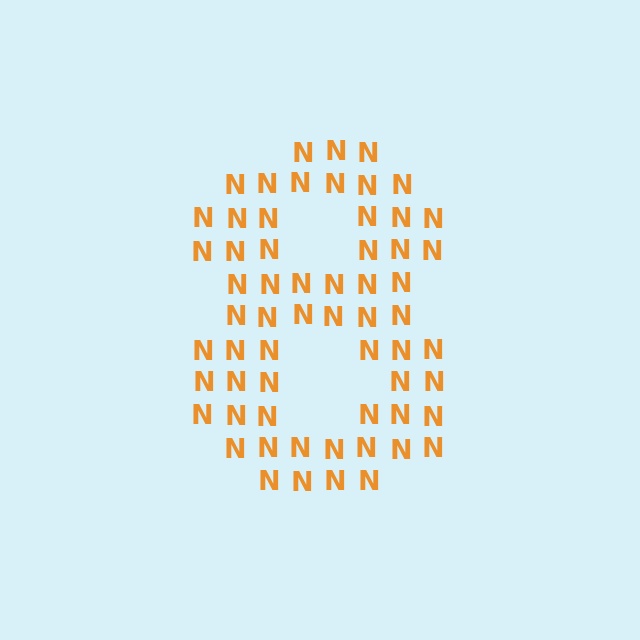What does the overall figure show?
The overall figure shows the digit 8.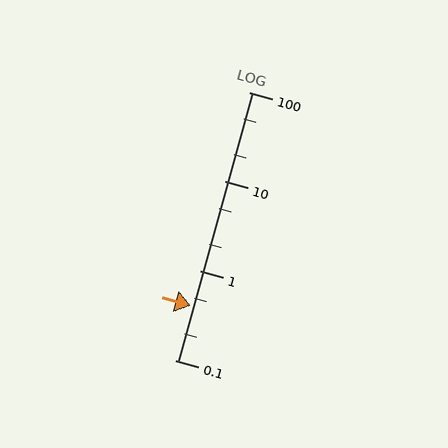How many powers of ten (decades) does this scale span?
The scale spans 3 decades, from 0.1 to 100.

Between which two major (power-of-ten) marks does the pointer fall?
The pointer is between 0.1 and 1.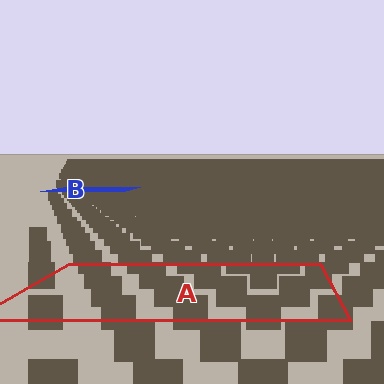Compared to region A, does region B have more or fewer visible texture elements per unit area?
Region B has more texture elements per unit area — they are packed more densely because it is farther away.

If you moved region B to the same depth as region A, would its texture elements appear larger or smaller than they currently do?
They would appear larger. At a closer depth, the same texture elements are projected at a bigger on-screen size.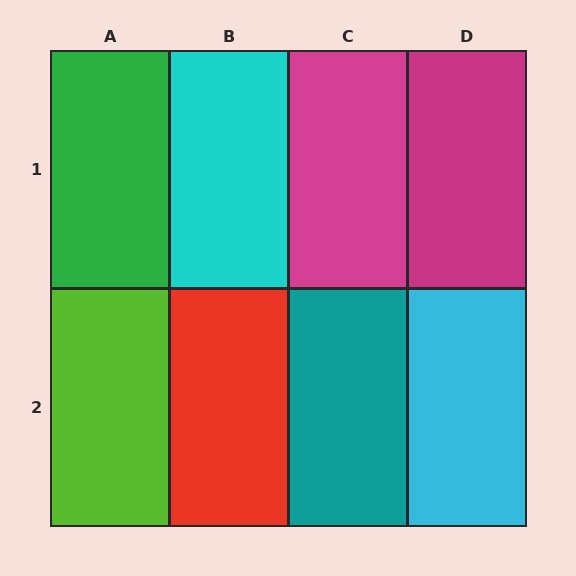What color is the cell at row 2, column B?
Red.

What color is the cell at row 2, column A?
Lime.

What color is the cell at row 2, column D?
Cyan.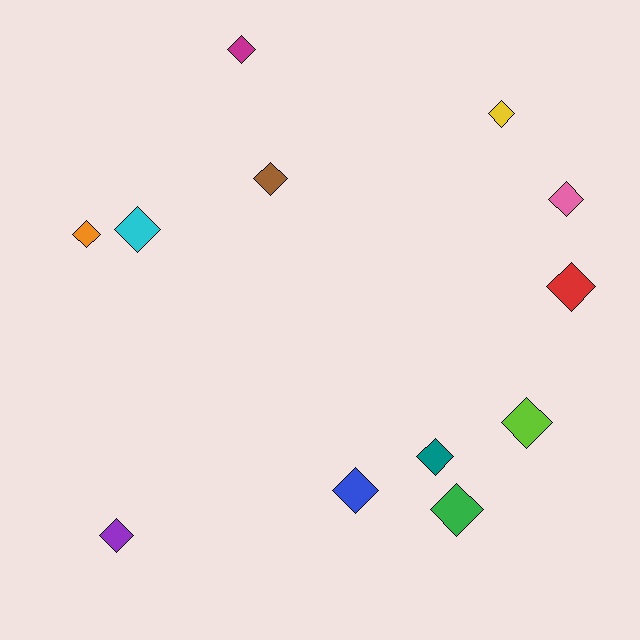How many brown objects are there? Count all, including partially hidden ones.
There is 1 brown object.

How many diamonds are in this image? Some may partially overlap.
There are 12 diamonds.